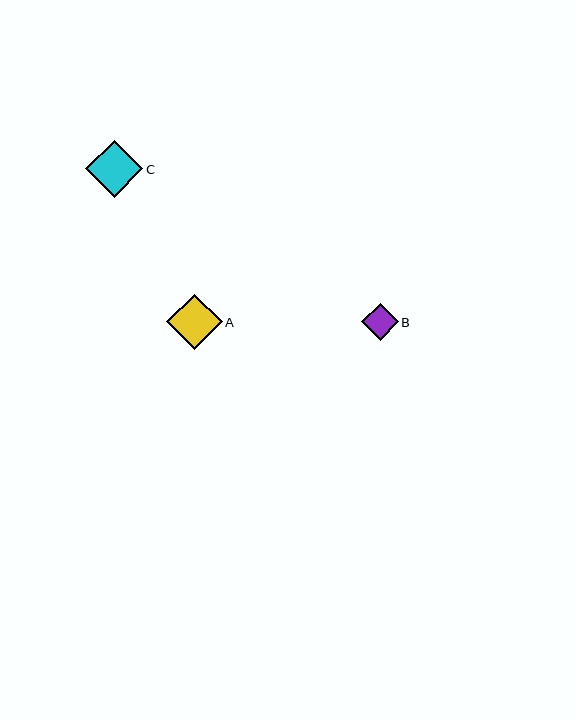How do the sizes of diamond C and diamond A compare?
Diamond C and diamond A are approximately the same size.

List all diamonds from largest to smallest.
From largest to smallest: C, A, B.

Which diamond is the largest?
Diamond C is the largest with a size of approximately 57 pixels.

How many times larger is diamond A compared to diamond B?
Diamond A is approximately 1.5 times the size of diamond B.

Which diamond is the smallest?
Diamond B is the smallest with a size of approximately 36 pixels.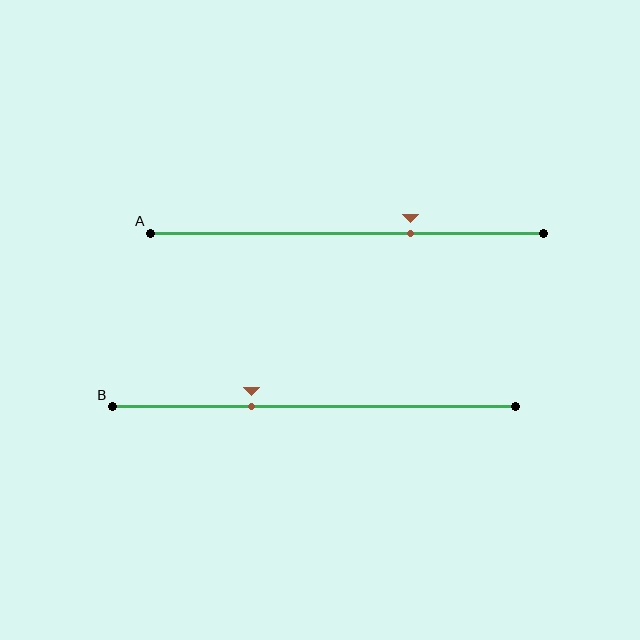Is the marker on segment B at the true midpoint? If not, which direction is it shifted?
No, the marker on segment B is shifted to the left by about 15% of the segment length.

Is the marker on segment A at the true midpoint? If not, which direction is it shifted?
No, the marker on segment A is shifted to the right by about 16% of the segment length.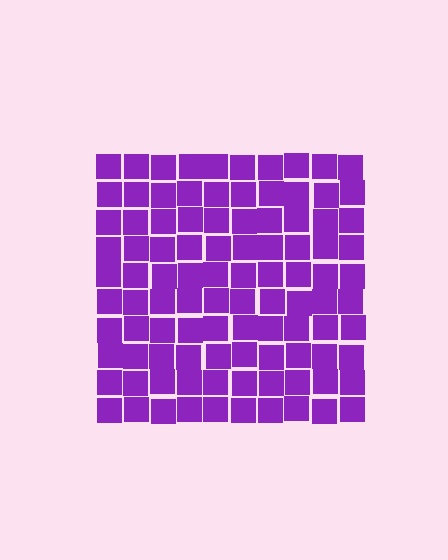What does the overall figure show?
The overall figure shows a square.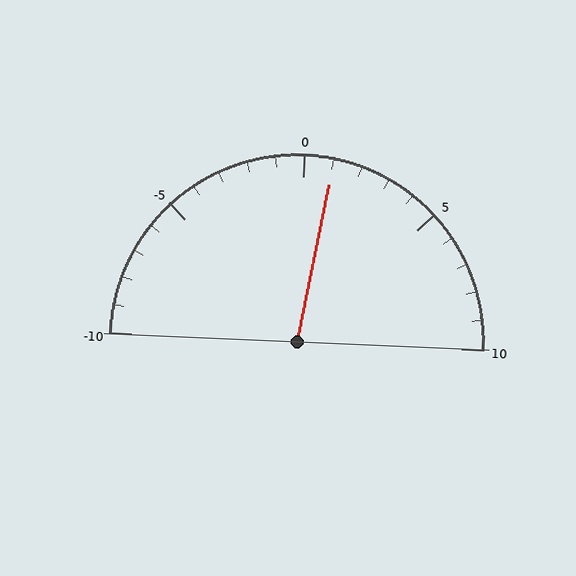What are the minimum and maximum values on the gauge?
The gauge ranges from -10 to 10.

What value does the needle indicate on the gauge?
The needle indicates approximately 1.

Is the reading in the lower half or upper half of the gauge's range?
The reading is in the upper half of the range (-10 to 10).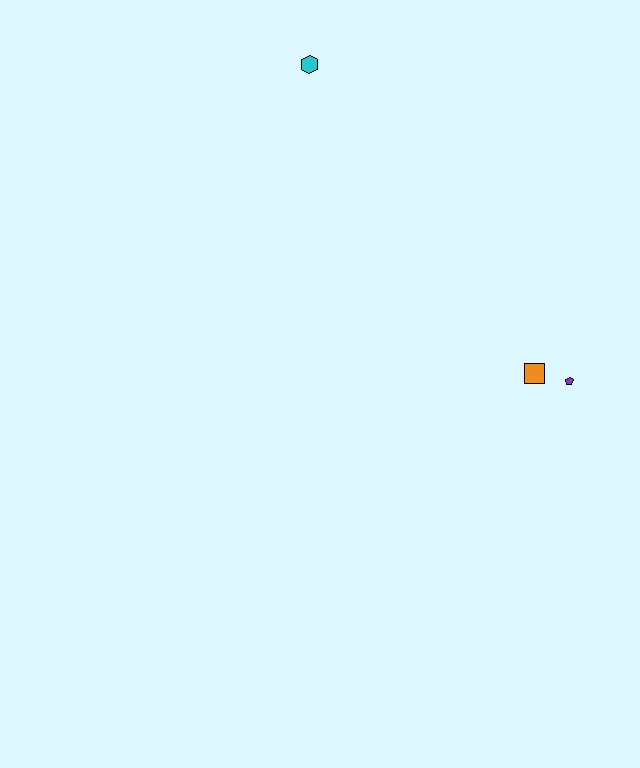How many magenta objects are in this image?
There are no magenta objects.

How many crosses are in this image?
There are no crosses.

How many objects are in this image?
There are 3 objects.